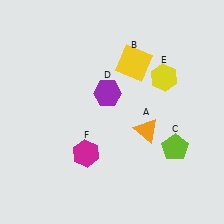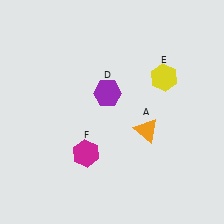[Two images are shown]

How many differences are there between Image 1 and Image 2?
There are 2 differences between the two images.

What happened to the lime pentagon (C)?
The lime pentagon (C) was removed in Image 2. It was in the bottom-right area of Image 1.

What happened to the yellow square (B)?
The yellow square (B) was removed in Image 2. It was in the top-right area of Image 1.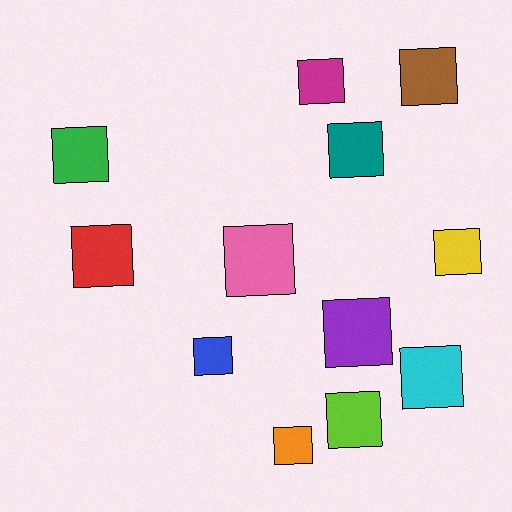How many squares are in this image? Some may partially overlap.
There are 12 squares.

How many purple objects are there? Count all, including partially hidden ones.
There is 1 purple object.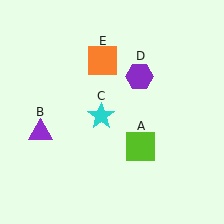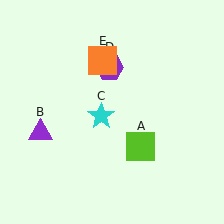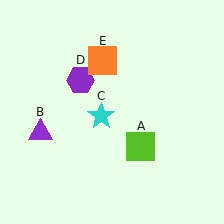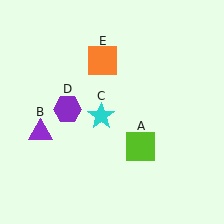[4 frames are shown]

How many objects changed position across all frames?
1 object changed position: purple hexagon (object D).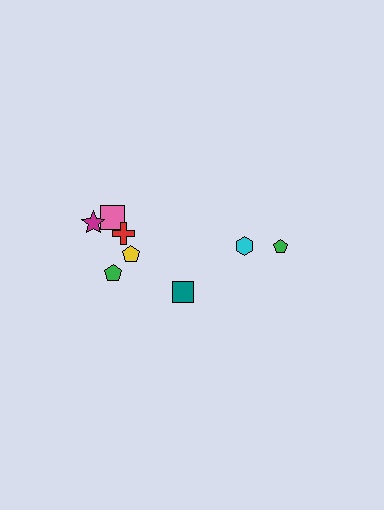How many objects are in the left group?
There are 5 objects.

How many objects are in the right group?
There are 3 objects.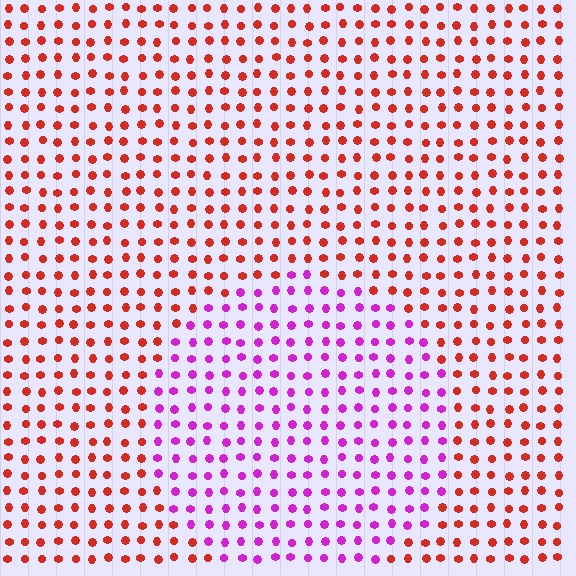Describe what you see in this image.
The image is filled with small red elements in a uniform arrangement. A circle-shaped region is visible where the elements are tinted to a slightly different hue, forming a subtle color boundary.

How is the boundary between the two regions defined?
The boundary is defined purely by a slight shift in hue (about 63 degrees). Spacing, size, and orientation are identical on both sides.